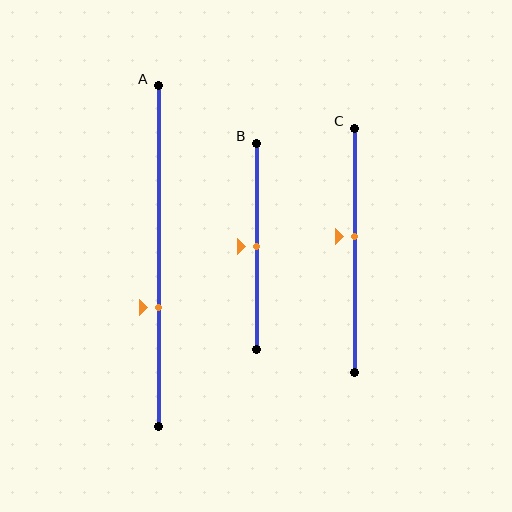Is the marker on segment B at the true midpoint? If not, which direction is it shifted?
Yes, the marker on segment B is at the true midpoint.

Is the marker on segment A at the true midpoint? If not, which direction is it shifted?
No, the marker on segment A is shifted downward by about 15% of the segment length.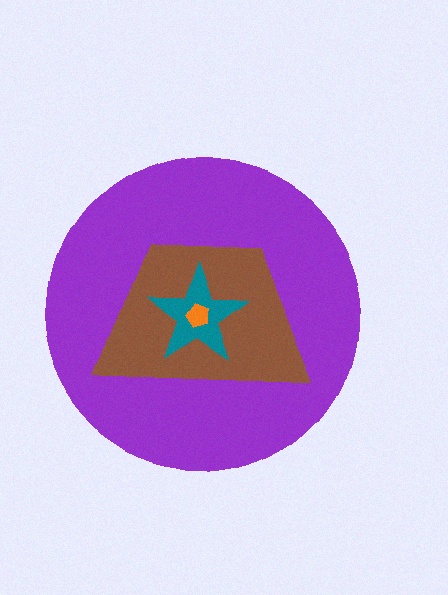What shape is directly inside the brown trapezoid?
The teal star.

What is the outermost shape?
The purple circle.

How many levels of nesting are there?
4.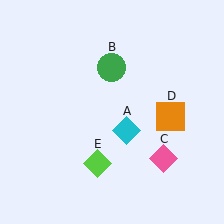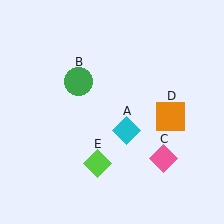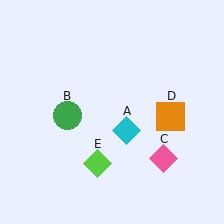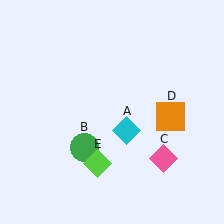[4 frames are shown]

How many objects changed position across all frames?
1 object changed position: green circle (object B).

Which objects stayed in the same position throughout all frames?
Cyan diamond (object A) and pink diamond (object C) and orange square (object D) and lime diamond (object E) remained stationary.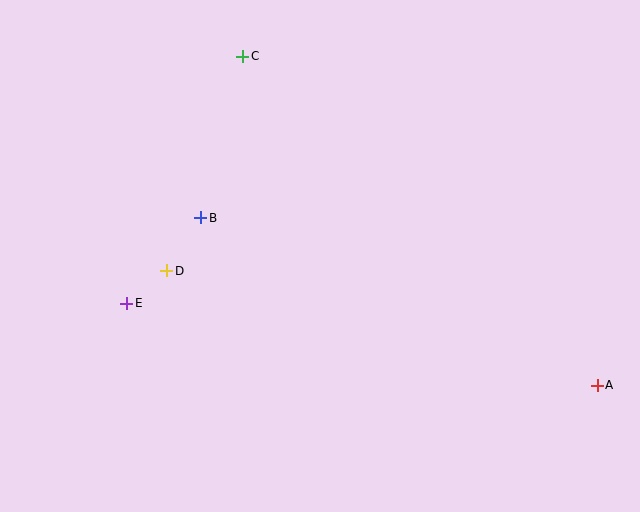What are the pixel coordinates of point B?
Point B is at (201, 218).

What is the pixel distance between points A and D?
The distance between A and D is 446 pixels.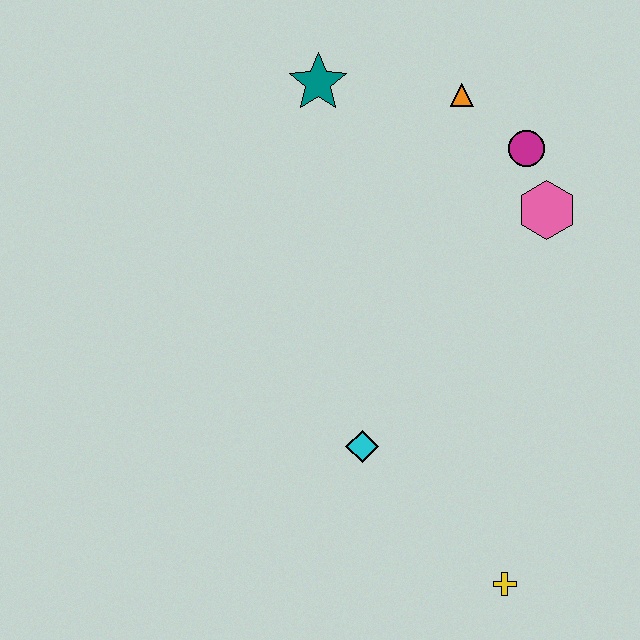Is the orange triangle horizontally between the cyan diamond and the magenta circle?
Yes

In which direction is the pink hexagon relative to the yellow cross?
The pink hexagon is above the yellow cross.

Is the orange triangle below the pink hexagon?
No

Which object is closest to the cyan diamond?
The yellow cross is closest to the cyan diamond.